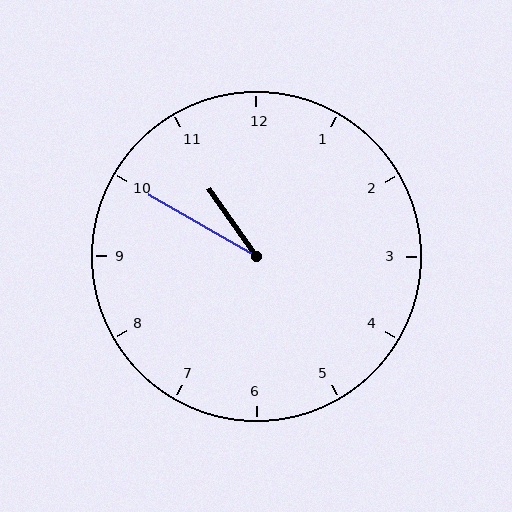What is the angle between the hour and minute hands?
Approximately 25 degrees.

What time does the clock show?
10:50.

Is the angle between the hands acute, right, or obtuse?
It is acute.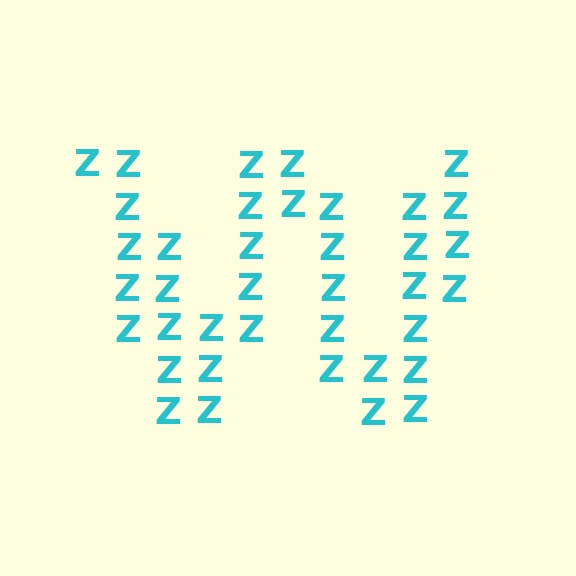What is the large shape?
The large shape is the letter W.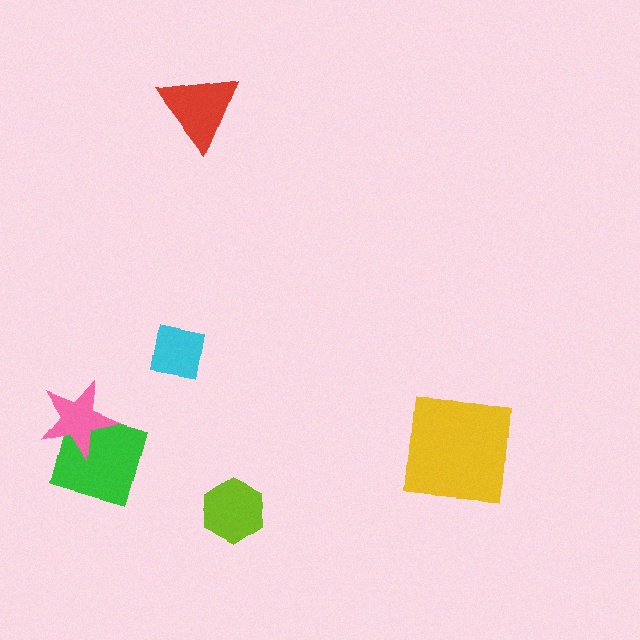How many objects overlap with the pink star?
1 object overlaps with the pink star.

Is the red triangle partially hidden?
No, no other shape covers it.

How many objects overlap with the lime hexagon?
0 objects overlap with the lime hexagon.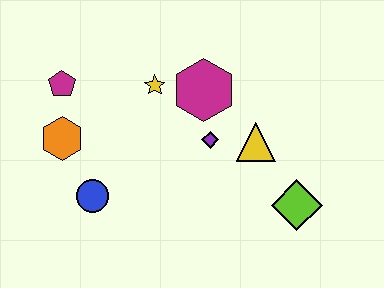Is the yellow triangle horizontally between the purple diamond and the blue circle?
No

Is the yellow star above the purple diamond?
Yes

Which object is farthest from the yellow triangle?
The magenta pentagon is farthest from the yellow triangle.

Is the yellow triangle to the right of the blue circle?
Yes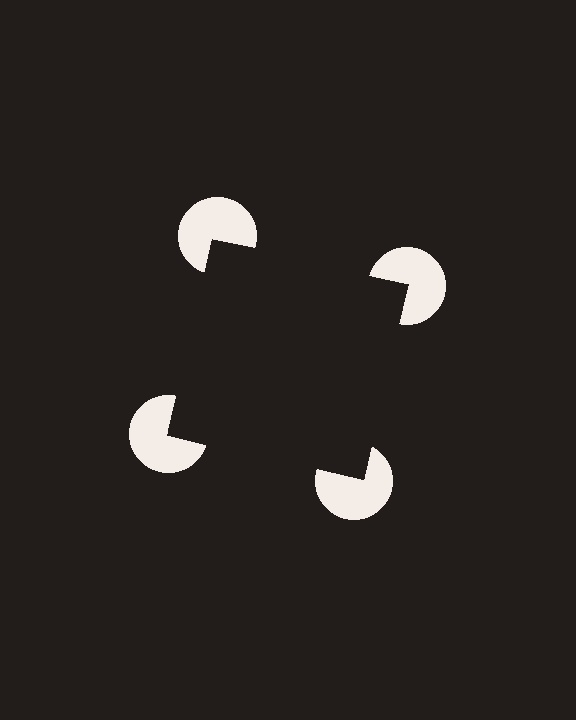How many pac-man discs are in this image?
There are 4 — one at each vertex of the illusory square.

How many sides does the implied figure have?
4 sides.